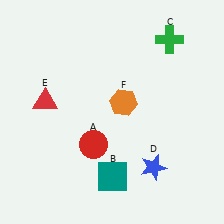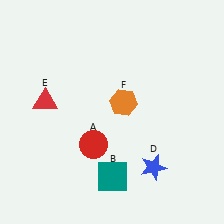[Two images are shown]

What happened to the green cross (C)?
The green cross (C) was removed in Image 2. It was in the top-right area of Image 1.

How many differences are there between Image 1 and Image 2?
There is 1 difference between the two images.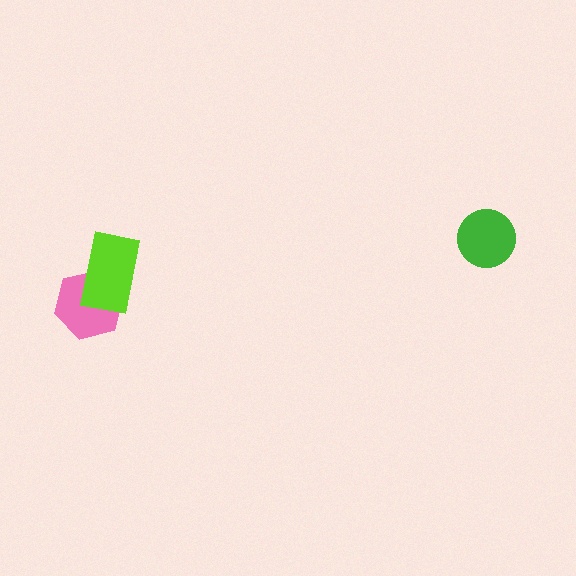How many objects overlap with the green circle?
0 objects overlap with the green circle.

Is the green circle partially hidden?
No, no other shape covers it.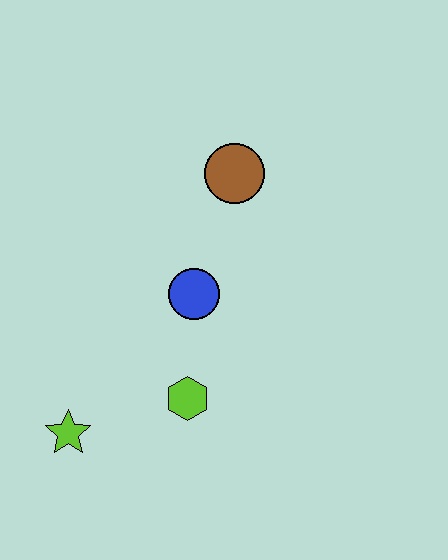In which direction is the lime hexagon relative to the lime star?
The lime hexagon is to the right of the lime star.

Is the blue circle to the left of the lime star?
No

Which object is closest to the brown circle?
The blue circle is closest to the brown circle.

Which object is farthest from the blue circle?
The lime star is farthest from the blue circle.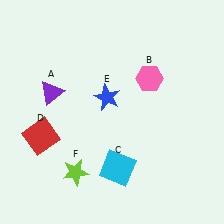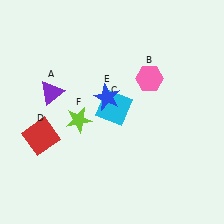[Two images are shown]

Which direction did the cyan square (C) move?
The cyan square (C) moved up.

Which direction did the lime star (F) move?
The lime star (F) moved up.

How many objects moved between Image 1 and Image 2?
2 objects moved between the two images.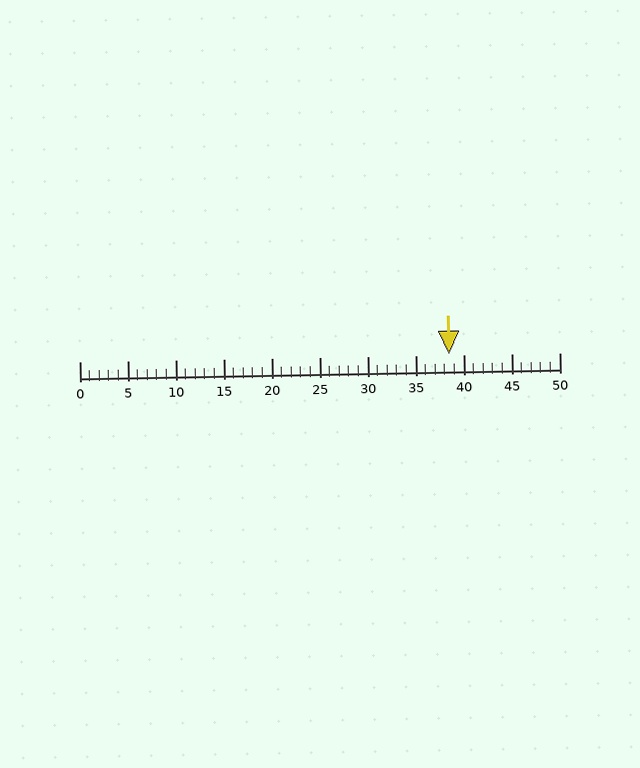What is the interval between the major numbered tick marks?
The major tick marks are spaced 5 units apart.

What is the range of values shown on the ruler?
The ruler shows values from 0 to 50.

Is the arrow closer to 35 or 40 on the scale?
The arrow is closer to 40.